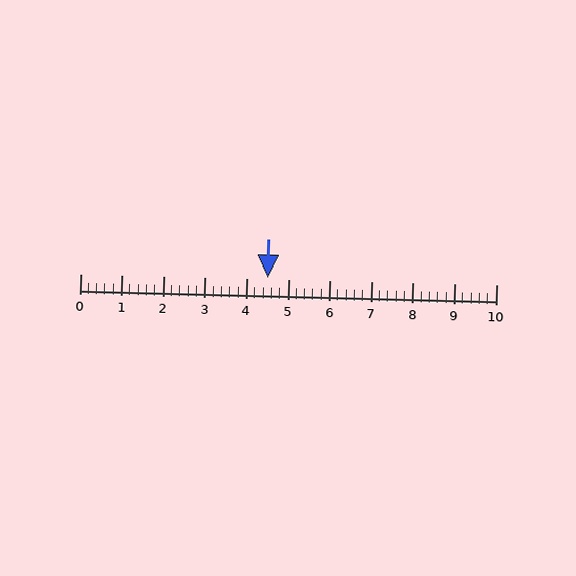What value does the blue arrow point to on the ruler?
The blue arrow points to approximately 4.5.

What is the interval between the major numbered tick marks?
The major tick marks are spaced 1 units apart.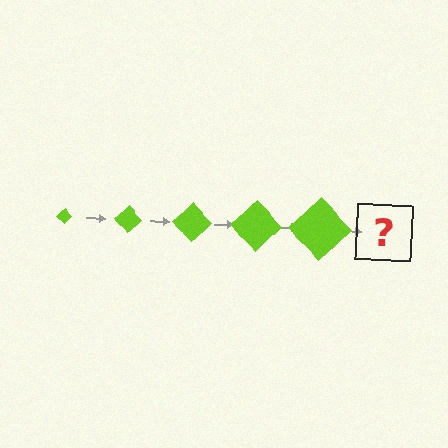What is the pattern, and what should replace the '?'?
The pattern is that the diamond gets progressively larger each step. The '?' should be a lime diamond, larger than the previous one.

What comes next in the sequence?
The next element should be a lime diamond, larger than the previous one.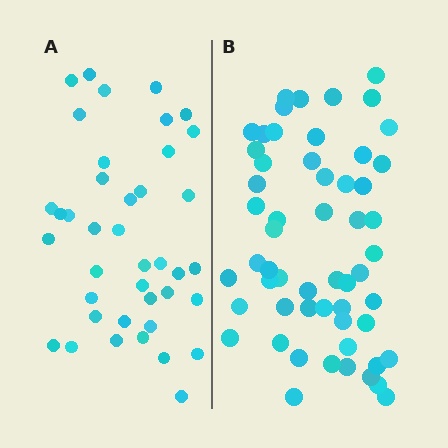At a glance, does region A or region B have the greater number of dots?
Region B (the right region) has more dots.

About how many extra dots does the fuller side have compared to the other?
Region B has approximately 15 more dots than region A.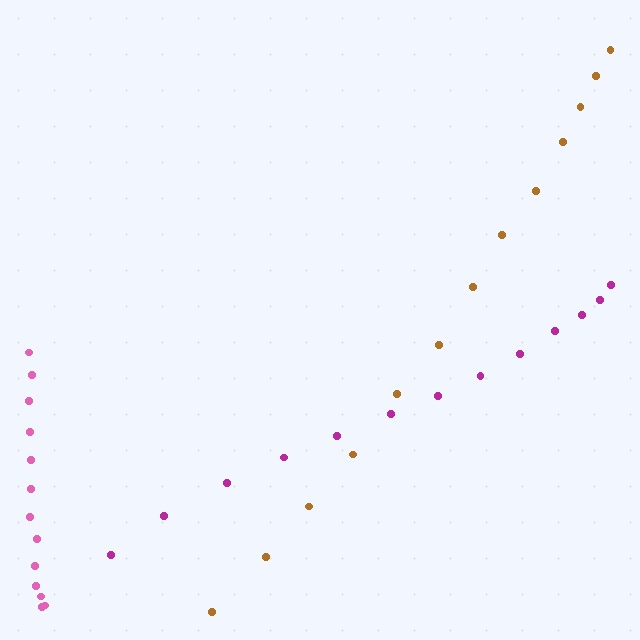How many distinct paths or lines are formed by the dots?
There are 3 distinct paths.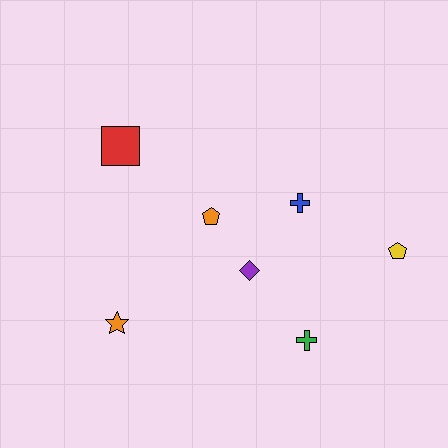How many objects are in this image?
There are 7 objects.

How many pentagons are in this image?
There are 2 pentagons.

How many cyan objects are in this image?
There are no cyan objects.